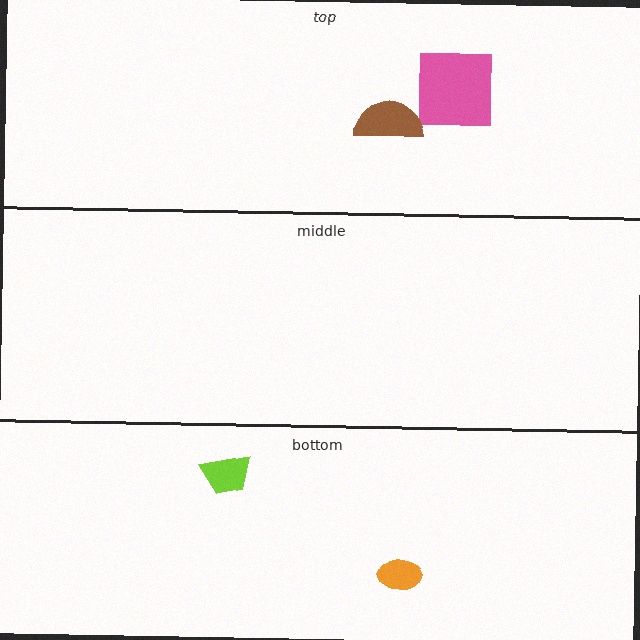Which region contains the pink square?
The top region.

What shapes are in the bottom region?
The orange ellipse, the lime trapezoid.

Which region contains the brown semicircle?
The top region.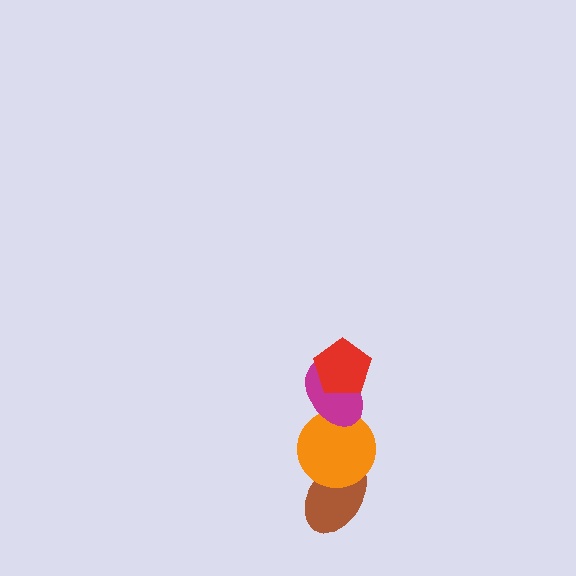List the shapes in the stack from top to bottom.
From top to bottom: the red pentagon, the magenta ellipse, the orange circle, the brown ellipse.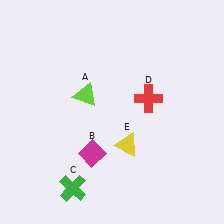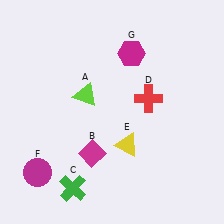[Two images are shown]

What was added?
A magenta circle (F), a magenta hexagon (G) were added in Image 2.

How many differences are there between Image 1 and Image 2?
There are 2 differences between the two images.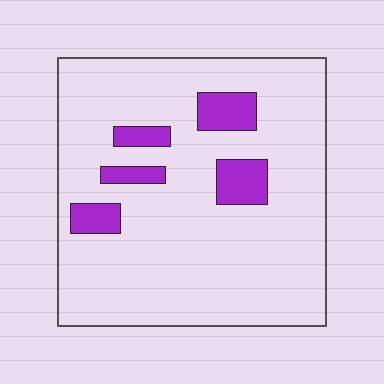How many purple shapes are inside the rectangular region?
5.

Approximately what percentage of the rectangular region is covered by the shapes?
Approximately 10%.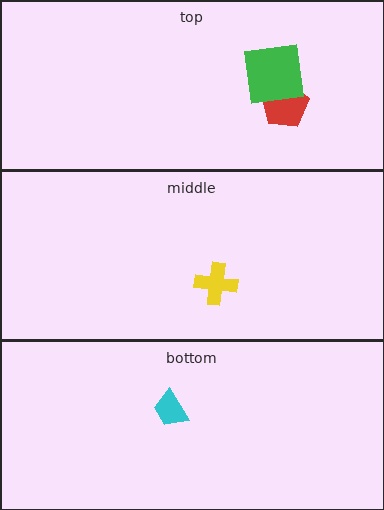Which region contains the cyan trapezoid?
The bottom region.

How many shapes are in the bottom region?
1.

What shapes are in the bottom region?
The cyan trapezoid.